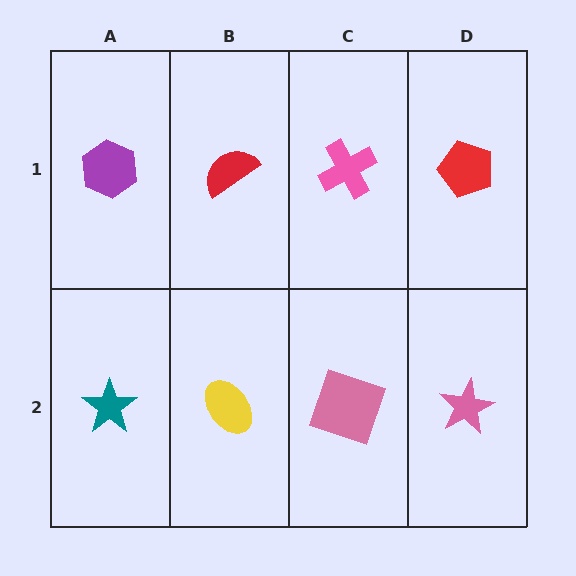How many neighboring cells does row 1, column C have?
3.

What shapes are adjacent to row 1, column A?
A teal star (row 2, column A), a red semicircle (row 1, column B).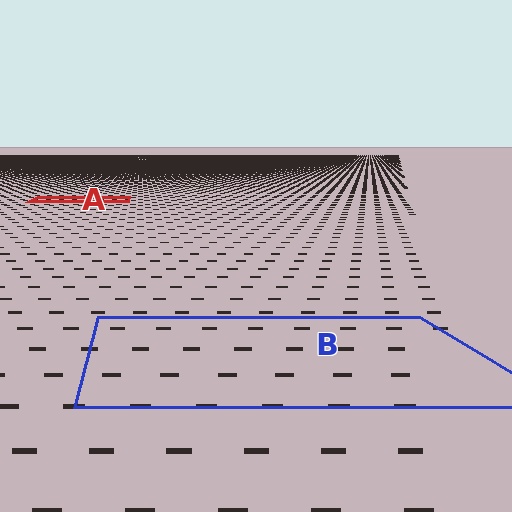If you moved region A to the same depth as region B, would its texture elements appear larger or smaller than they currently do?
They would appear larger. At a closer depth, the same texture elements are projected at a bigger on-screen size.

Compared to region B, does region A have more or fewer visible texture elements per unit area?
Region A has more texture elements per unit area — they are packed more densely because it is farther away.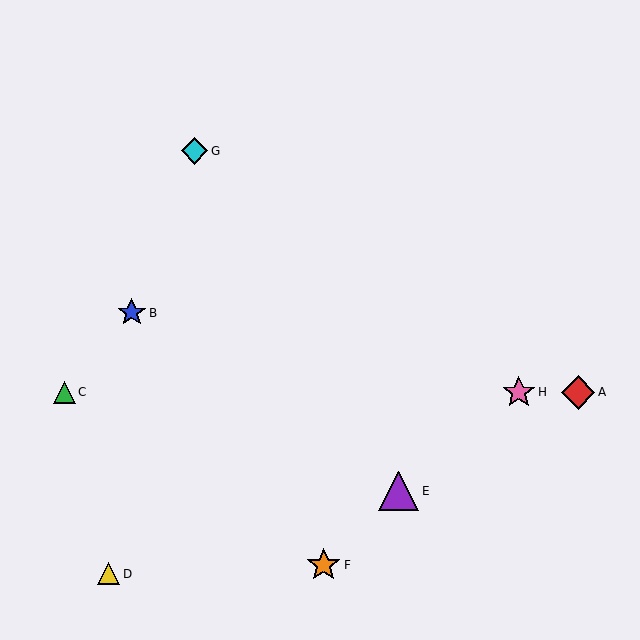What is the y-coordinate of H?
Object H is at y≈392.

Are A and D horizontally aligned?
No, A is at y≈392 and D is at y≈574.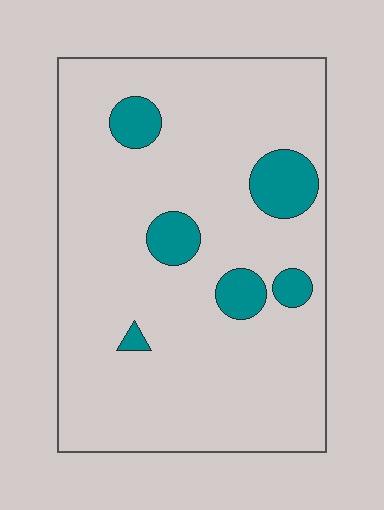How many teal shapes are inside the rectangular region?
6.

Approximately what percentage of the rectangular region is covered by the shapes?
Approximately 10%.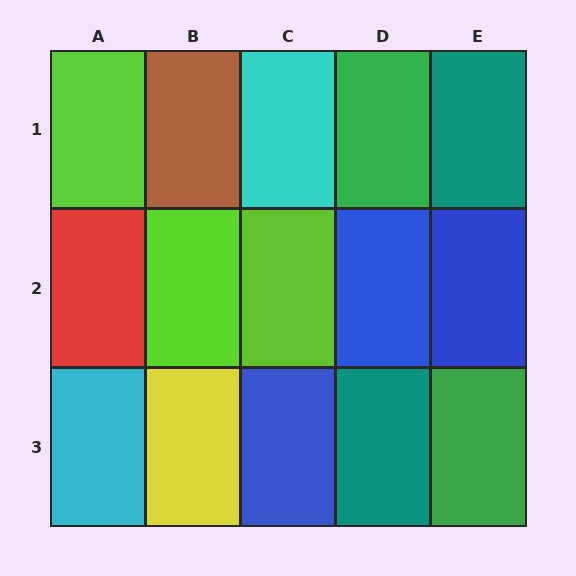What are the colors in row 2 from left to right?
Red, lime, lime, blue, blue.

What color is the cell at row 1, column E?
Teal.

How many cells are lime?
3 cells are lime.